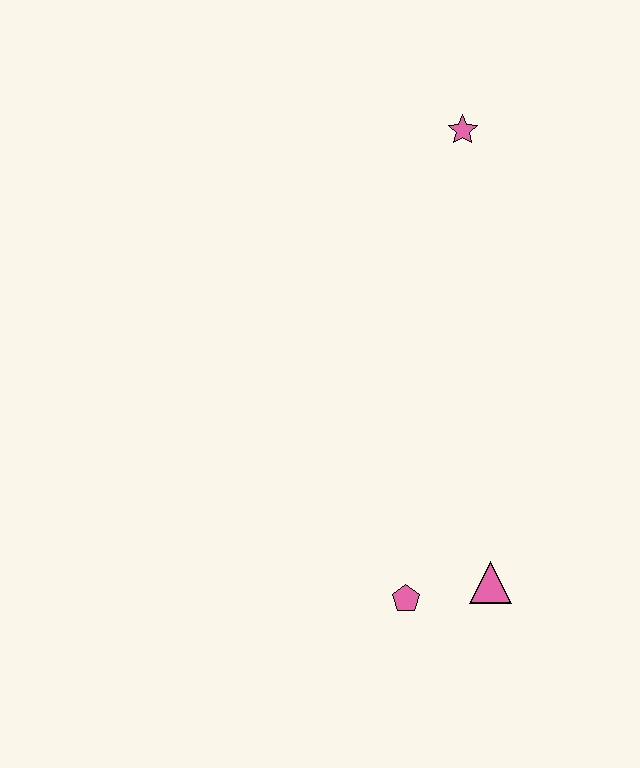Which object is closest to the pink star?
The pink triangle is closest to the pink star.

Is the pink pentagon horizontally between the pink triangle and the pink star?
No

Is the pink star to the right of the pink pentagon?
Yes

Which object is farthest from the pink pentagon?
The pink star is farthest from the pink pentagon.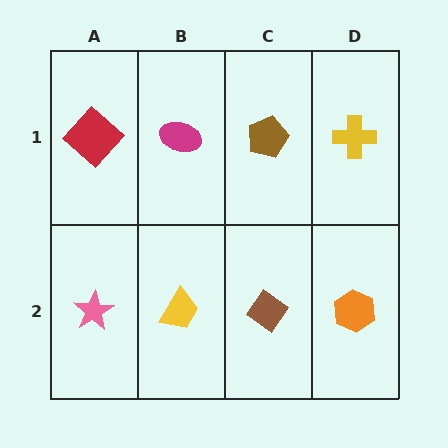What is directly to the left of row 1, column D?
A brown pentagon.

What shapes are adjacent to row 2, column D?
A yellow cross (row 1, column D), a brown diamond (row 2, column C).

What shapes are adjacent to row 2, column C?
A brown pentagon (row 1, column C), a yellow trapezoid (row 2, column B), an orange hexagon (row 2, column D).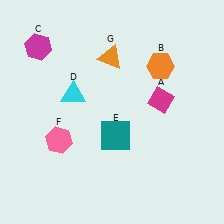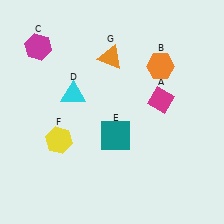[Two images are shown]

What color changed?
The hexagon (F) changed from pink in Image 1 to yellow in Image 2.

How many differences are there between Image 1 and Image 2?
There is 1 difference between the two images.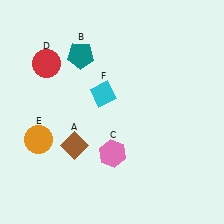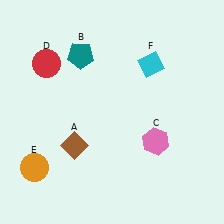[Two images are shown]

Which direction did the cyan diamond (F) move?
The cyan diamond (F) moved right.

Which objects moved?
The objects that moved are: the pink hexagon (C), the orange circle (E), the cyan diamond (F).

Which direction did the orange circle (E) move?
The orange circle (E) moved down.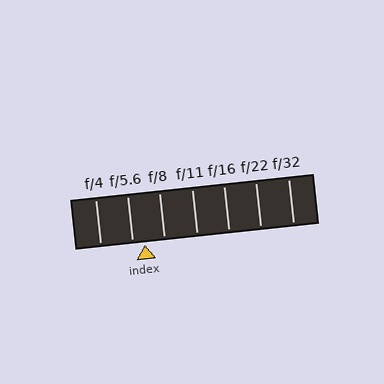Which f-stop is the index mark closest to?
The index mark is closest to f/5.6.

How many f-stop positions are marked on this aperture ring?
There are 7 f-stop positions marked.